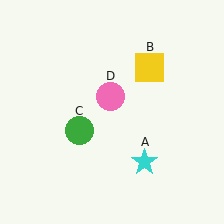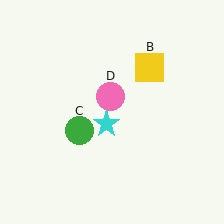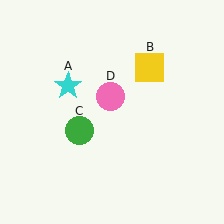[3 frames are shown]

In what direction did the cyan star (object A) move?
The cyan star (object A) moved up and to the left.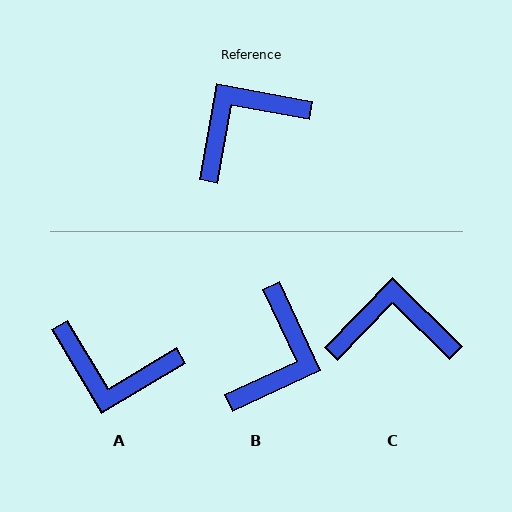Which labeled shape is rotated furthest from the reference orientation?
B, about 145 degrees away.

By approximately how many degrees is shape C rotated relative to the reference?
Approximately 34 degrees clockwise.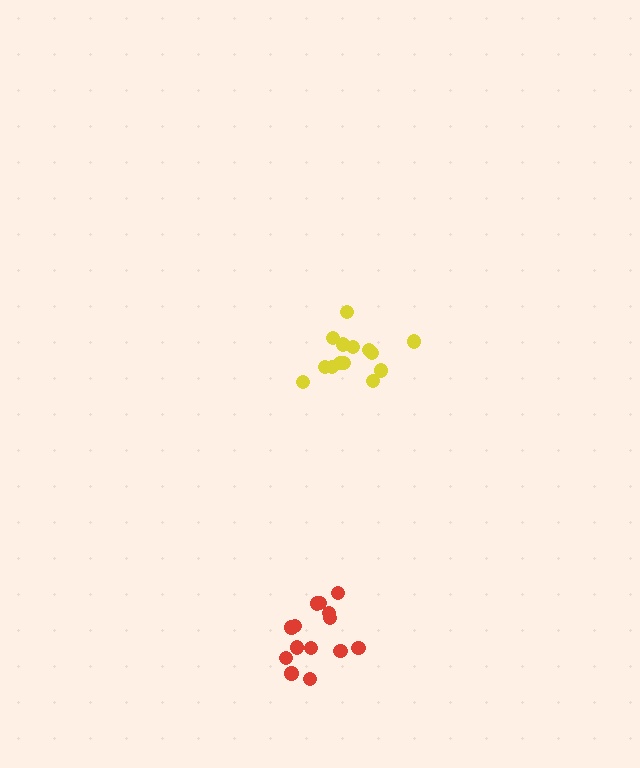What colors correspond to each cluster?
The clusters are colored: red, yellow.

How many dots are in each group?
Group 1: 14 dots, Group 2: 14 dots (28 total).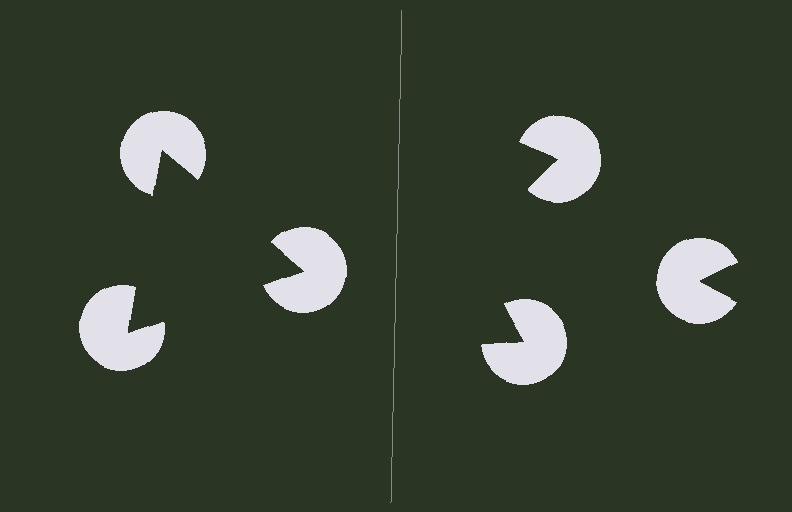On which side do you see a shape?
An illusory triangle appears on the left side. On the right side the wedge cuts are rotated, so no coherent shape forms.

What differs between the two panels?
The pac-man discs are positioned identically on both sides; only the wedge orientations differ. On the left they align to a triangle; on the right they are misaligned.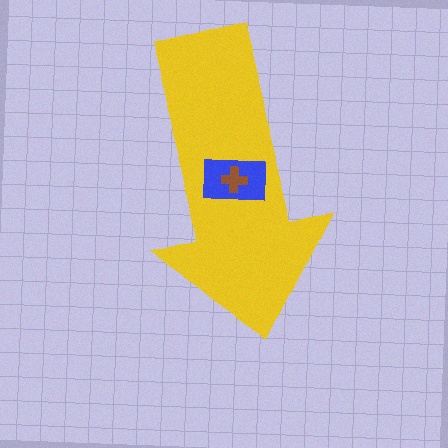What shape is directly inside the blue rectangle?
The brown cross.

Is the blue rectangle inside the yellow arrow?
Yes.